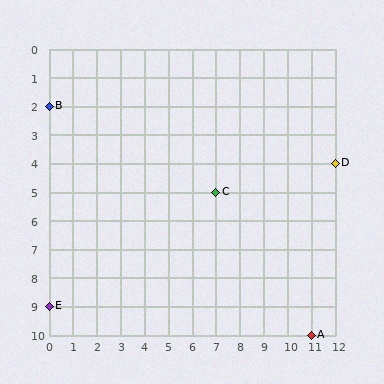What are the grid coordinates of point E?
Point E is at grid coordinates (0, 9).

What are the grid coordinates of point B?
Point B is at grid coordinates (0, 2).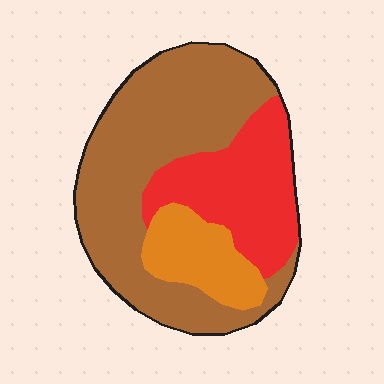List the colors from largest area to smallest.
From largest to smallest: brown, red, orange.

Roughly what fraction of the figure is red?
Red covers around 30% of the figure.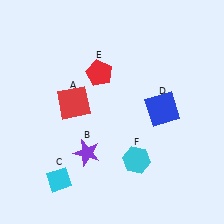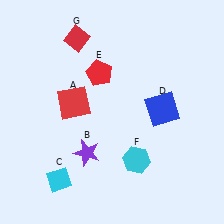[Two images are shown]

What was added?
A red diamond (G) was added in Image 2.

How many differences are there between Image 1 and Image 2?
There is 1 difference between the two images.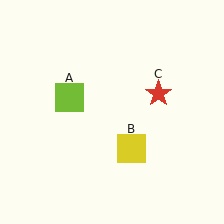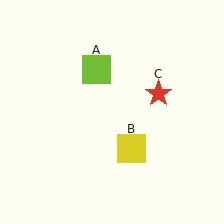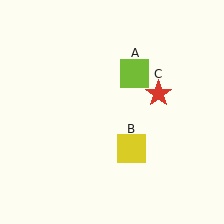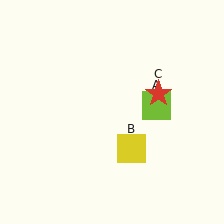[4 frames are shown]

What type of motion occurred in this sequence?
The lime square (object A) rotated clockwise around the center of the scene.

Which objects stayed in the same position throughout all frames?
Yellow square (object B) and red star (object C) remained stationary.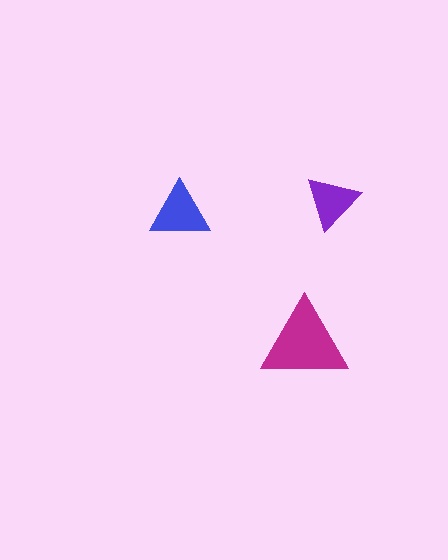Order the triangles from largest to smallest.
the magenta one, the blue one, the purple one.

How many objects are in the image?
There are 3 objects in the image.